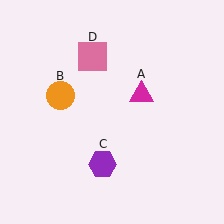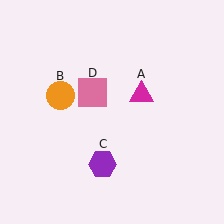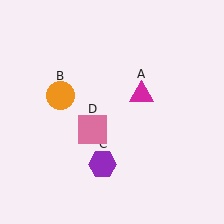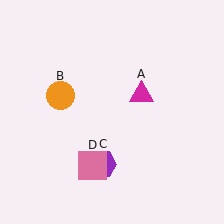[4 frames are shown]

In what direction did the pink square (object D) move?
The pink square (object D) moved down.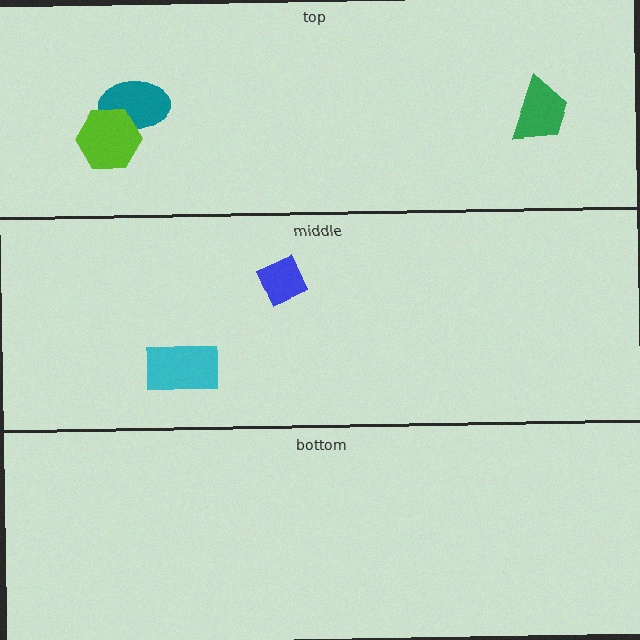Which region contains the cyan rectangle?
The middle region.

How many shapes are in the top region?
3.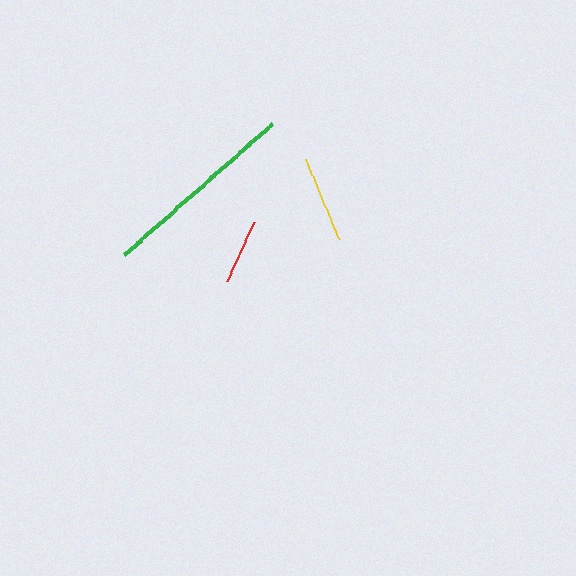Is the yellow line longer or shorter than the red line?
The yellow line is longer than the red line.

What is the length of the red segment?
The red segment is approximately 65 pixels long.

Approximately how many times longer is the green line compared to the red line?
The green line is approximately 3.0 times the length of the red line.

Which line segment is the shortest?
The red line is the shortest at approximately 65 pixels.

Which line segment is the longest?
The green line is the longest at approximately 197 pixels.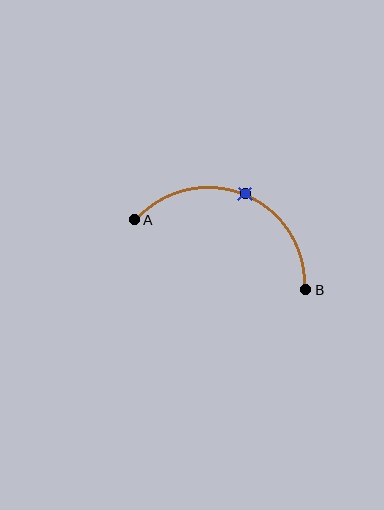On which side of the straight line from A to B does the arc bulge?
The arc bulges above the straight line connecting A and B.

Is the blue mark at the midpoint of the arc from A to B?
Yes. The blue mark lies on the arc at equal arc-length from both A and B — it is the arc midpoint.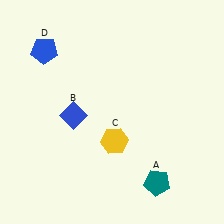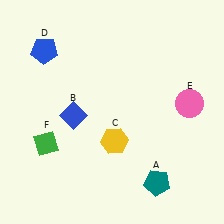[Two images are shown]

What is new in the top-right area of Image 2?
A pink circle (E) was added in the top-right area of Image 2.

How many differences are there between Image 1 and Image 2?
There are 2 differences between the two images.